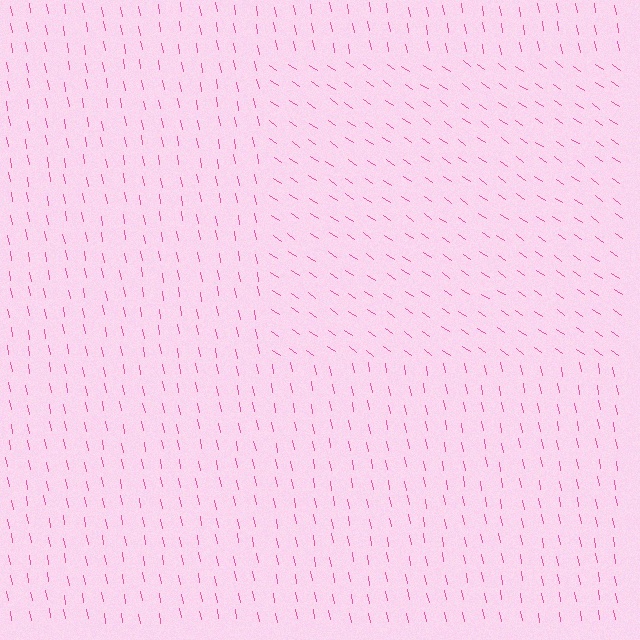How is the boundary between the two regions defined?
The boundary is defined purely by a change in line orientation (approximately 45 degrees difference). All lines are the same color and thickness.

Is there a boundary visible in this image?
Yes, there is a texture boundary formed by a change in line orientation.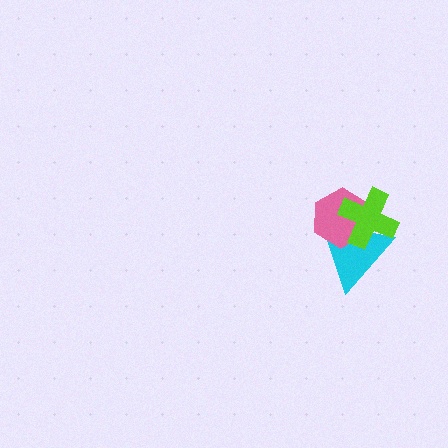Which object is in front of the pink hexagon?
The lime cross is in front of the pink hexagon.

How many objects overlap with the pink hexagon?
2 objects overlap with the pink hexagon.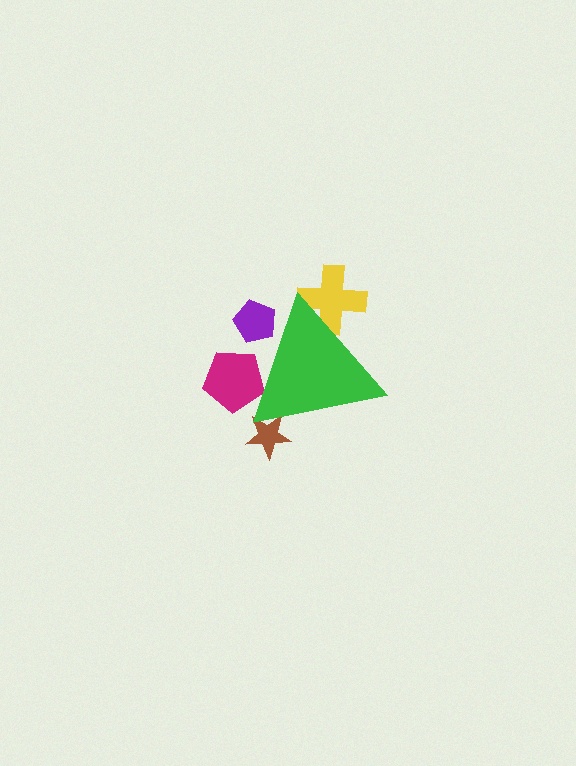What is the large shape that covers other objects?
A green triangle.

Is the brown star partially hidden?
Yes, the brown star is partially hidden behind the green triangle.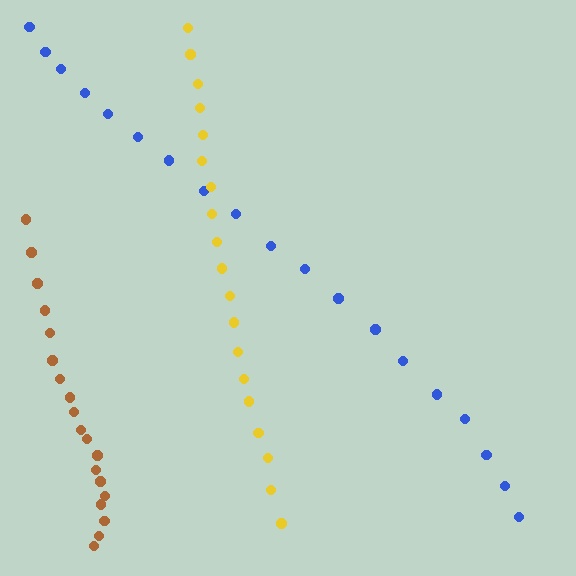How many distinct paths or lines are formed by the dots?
There are 3 distinct paths.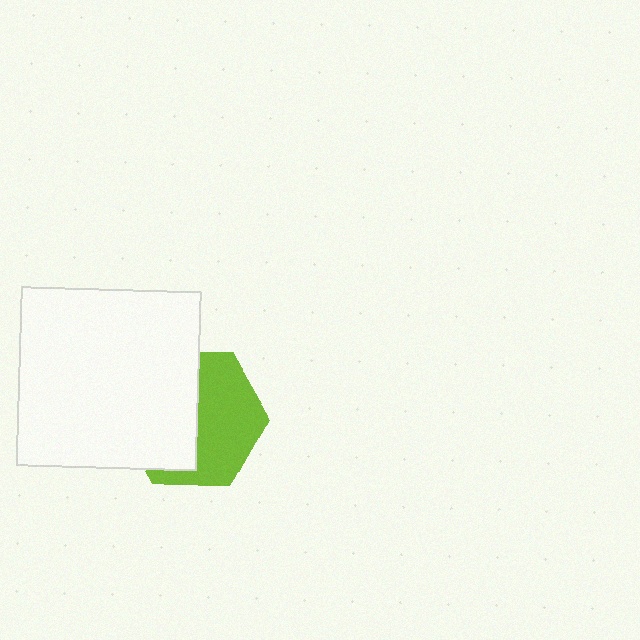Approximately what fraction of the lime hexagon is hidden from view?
Roughly 50% of the lime hexagon is hidden behind the white square.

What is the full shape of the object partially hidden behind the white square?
The partially hidden object is a lime hexagon.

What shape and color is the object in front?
The object in front is a white square.